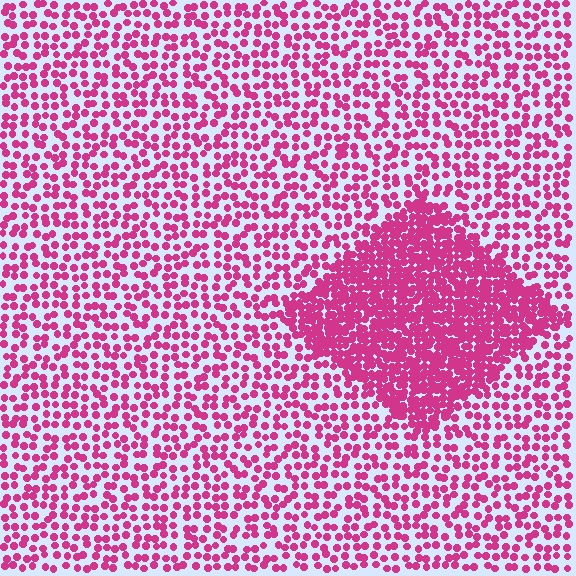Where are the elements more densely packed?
The elements are more densely packed inside the diamond boundary.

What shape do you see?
I see a diamond.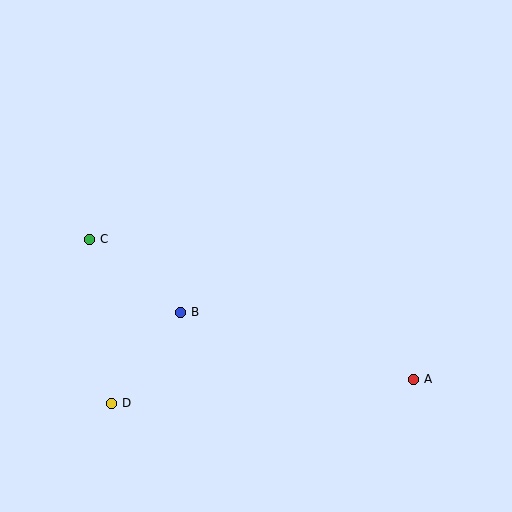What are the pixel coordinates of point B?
Point B is at (181, 312).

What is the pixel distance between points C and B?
The distance between C and B is 117 pixels.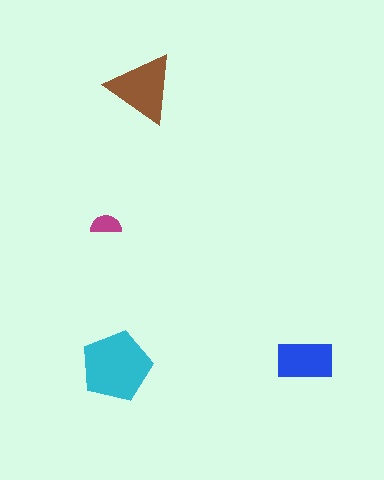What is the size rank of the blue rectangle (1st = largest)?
3rd.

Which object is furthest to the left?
The magenta semicircle is leftmost.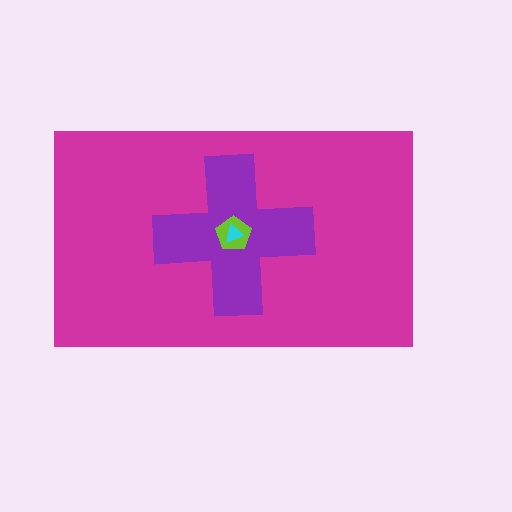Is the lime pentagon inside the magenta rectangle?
Yes.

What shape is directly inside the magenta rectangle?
The purple cross.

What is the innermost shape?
The cyan triangle.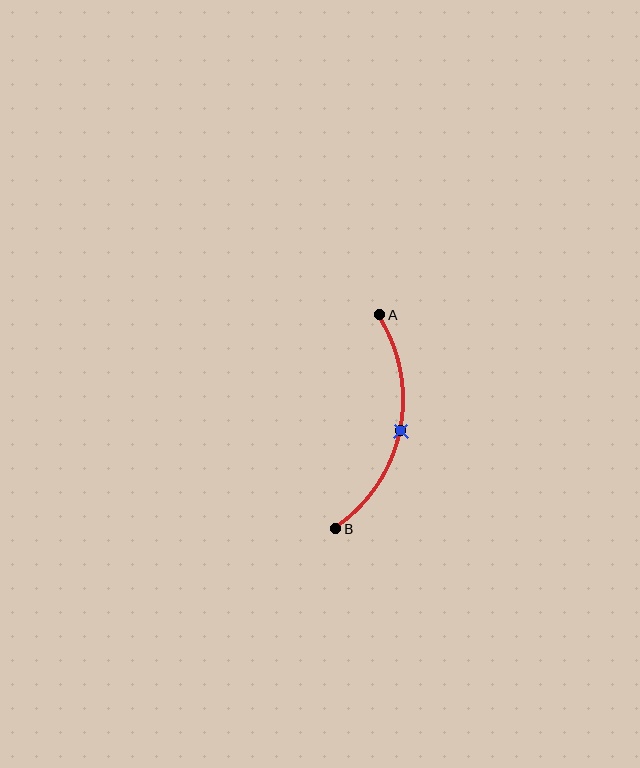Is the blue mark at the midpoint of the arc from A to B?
Yes. The blue mark lies on the arc at equal arc-length from both A and B — it is the arc midpoint.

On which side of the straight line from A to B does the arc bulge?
The arc bulges to the right of the straight line connecting A and B.